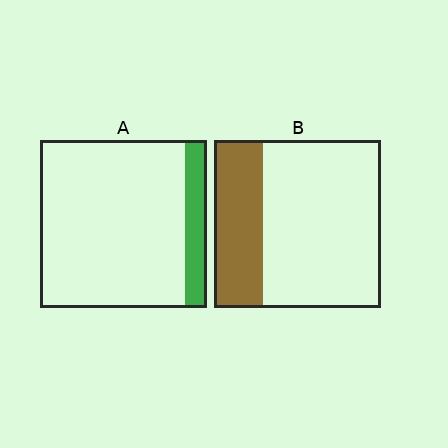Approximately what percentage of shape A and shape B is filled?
A is approximately 15% and B is approximately 30%.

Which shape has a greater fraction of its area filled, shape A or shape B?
Shape B.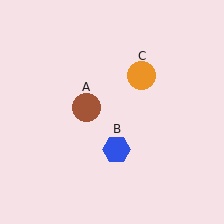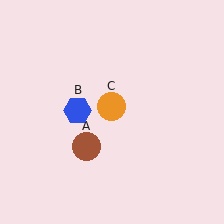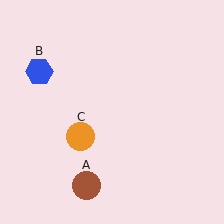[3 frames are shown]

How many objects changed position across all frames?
3 objects changed position: brown circle (object A), blue hexagon (object B), orange circle (object C).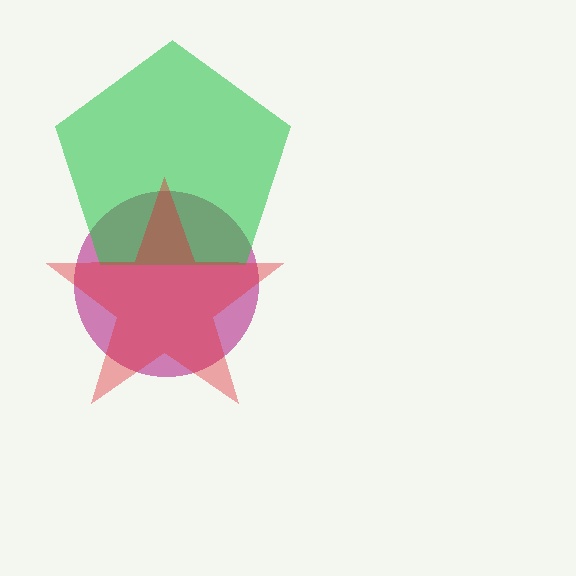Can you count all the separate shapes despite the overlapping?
Yes, there are 3 separate shapes.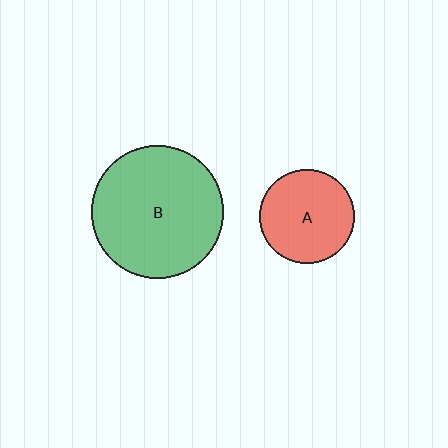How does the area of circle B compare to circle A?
Approximately 1.9 times.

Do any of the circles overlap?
No, none of the circles overlap.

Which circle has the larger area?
Circle B (green).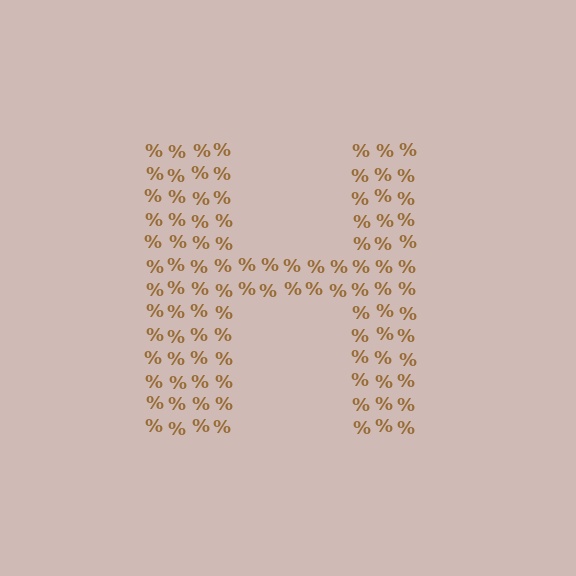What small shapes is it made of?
It is made of small percent signs.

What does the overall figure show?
The overall figure shows the letter H.